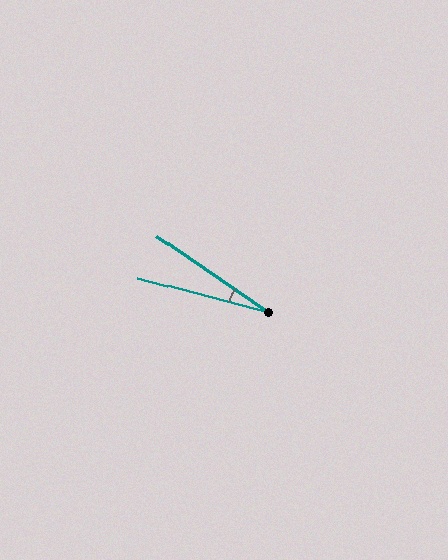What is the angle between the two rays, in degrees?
Approximately 19 degrees.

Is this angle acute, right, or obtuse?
It is acute.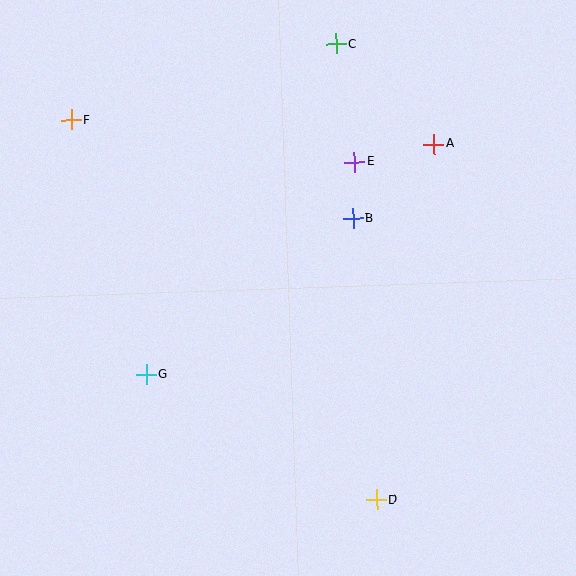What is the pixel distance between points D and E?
The distance between D and E is 339 pixels.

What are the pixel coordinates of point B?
Point B is at (353, 218).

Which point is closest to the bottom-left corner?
Point G is closest to the bottom-left corner.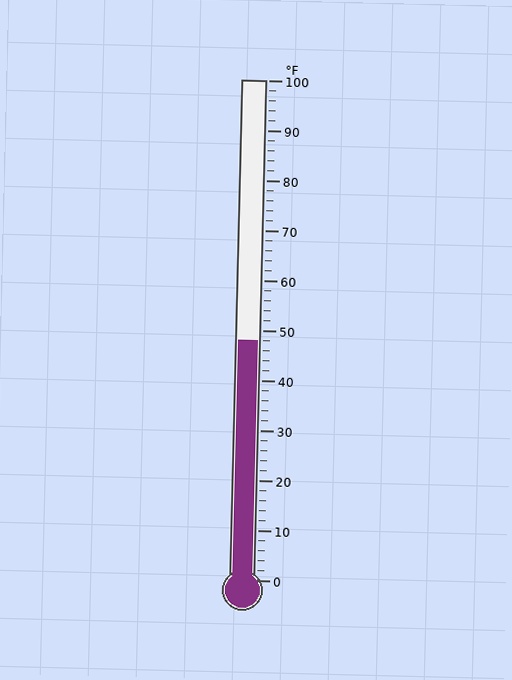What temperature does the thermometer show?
The thermometer shows approximately 48°F.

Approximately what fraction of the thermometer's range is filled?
The thermometer is filled to approximately 50% of its range.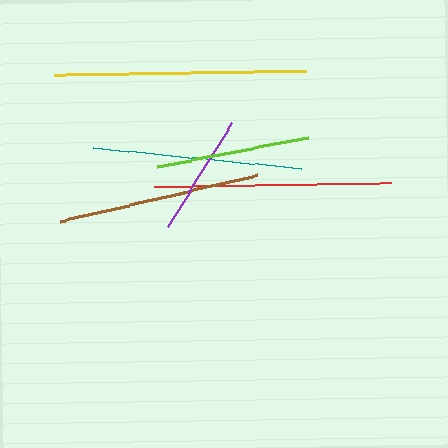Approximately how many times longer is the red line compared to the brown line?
The red line is approximately 1.2 times the length of the brown line.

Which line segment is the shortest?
The purple line is the shortest at approximately 122 pixels.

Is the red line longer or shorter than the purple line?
The red line is longer than the purple line.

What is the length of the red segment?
The red segment is approximately 237 pixels long.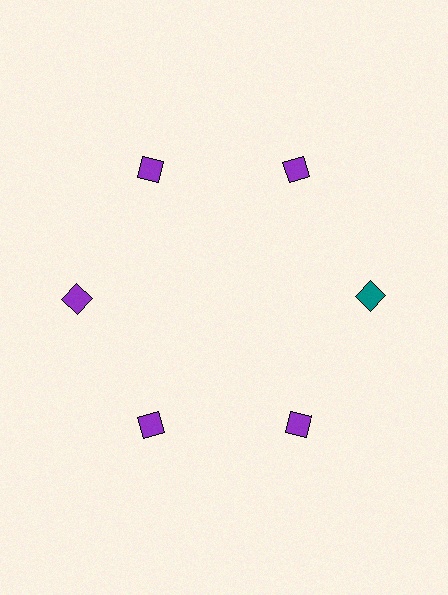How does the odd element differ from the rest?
It has a different color: teal instead of purple.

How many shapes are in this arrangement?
There are 6 shapes arranged in a ring pattern.